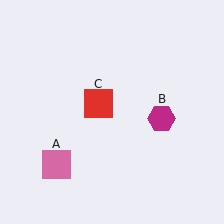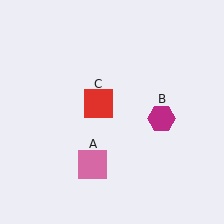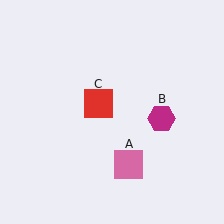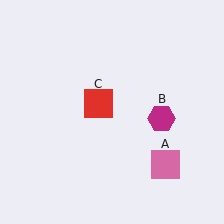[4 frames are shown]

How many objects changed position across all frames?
1 object changed position: pink square (object A).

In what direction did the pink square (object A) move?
The pink square (object A) moved right.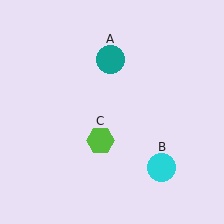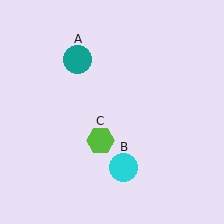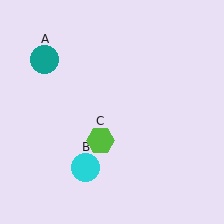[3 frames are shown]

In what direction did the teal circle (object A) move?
The teal circle (object A) moved left.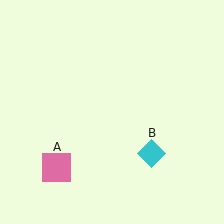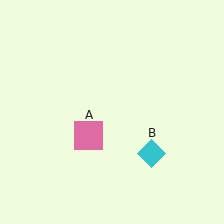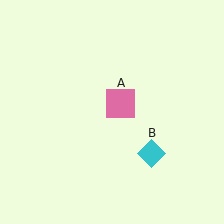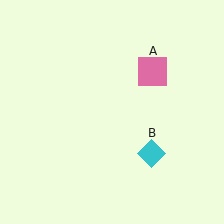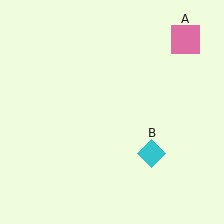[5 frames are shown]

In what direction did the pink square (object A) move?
The pink square (object A) moved up and to the right.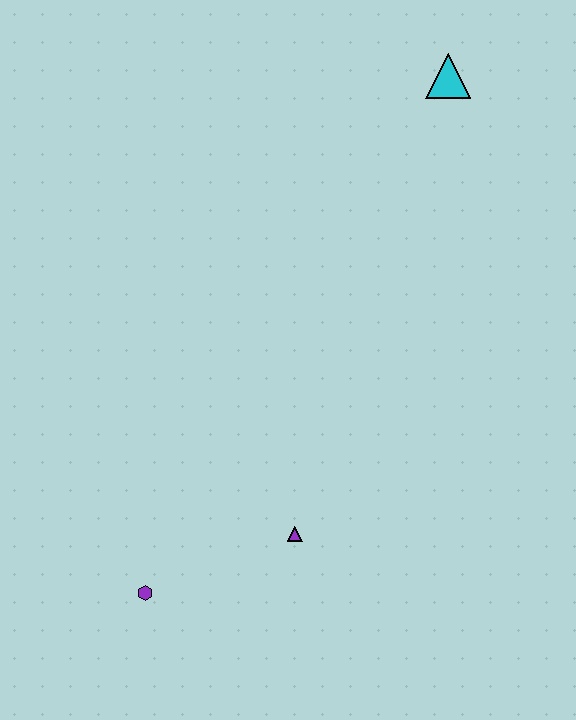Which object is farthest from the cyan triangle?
The purple hexagon is farthest from the cyan triangle.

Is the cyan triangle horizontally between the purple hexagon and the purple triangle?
No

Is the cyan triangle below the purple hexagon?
No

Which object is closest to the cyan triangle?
The purple triangle is closest to the cyan triangle.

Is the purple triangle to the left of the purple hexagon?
No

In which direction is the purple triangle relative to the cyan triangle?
The purple triangle is below the cyan triangle.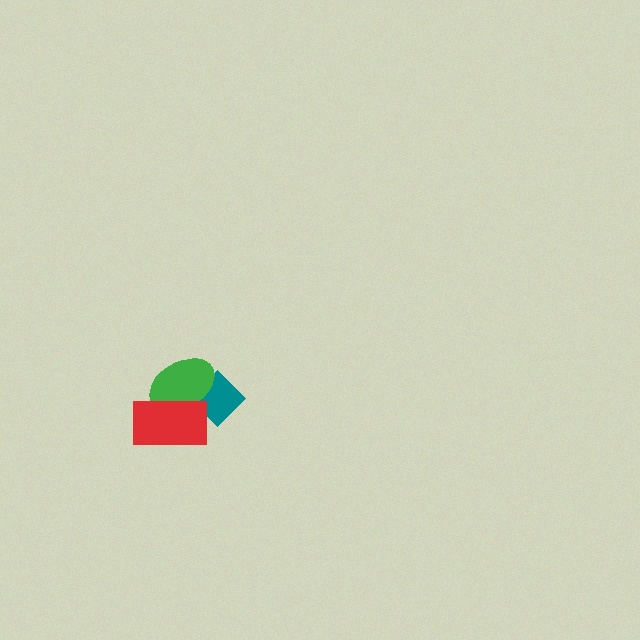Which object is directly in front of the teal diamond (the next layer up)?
The green ellipse is directly in front of the teal diamond.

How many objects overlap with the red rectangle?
2 objects overlap with the red rectangle.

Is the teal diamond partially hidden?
Yes, it is partially covered by another shape.